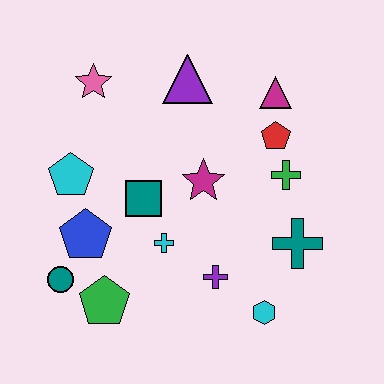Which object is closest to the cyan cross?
The teal square is closest to the cyan cross.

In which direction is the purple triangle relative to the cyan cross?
The purple triangle is above the cyan cross.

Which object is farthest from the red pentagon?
The teal circle is farthest from the red pentagon.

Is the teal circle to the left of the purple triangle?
Yes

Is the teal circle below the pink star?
Yes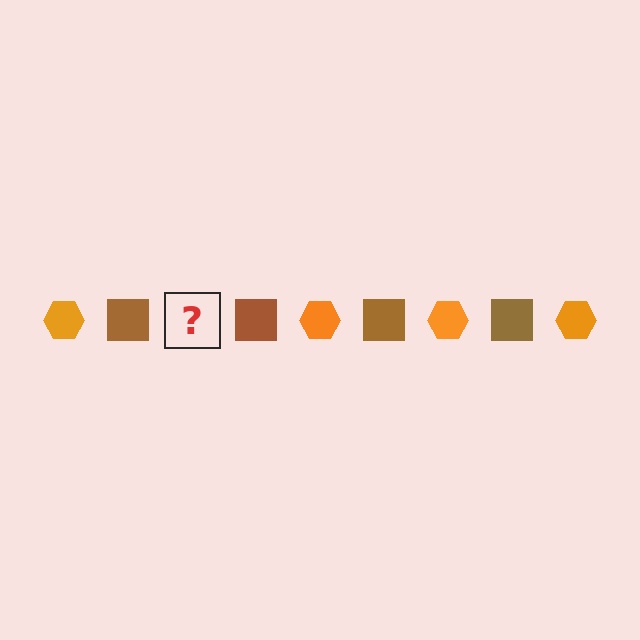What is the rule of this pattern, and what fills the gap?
The rule is that the pattern alternates between orange hexagon and brown square. The gap should be filled with an orange hexagon.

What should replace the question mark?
The question mark should be replaced with an orange hexagon.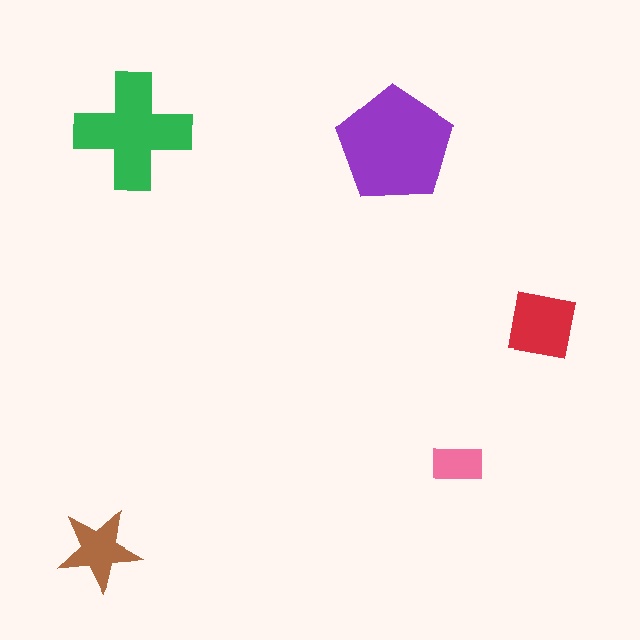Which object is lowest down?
The brown star is bottommost.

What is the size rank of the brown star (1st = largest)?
4th.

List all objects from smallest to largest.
The pink rectangle, the brown star, the red square, the green cross, the purple pentagon.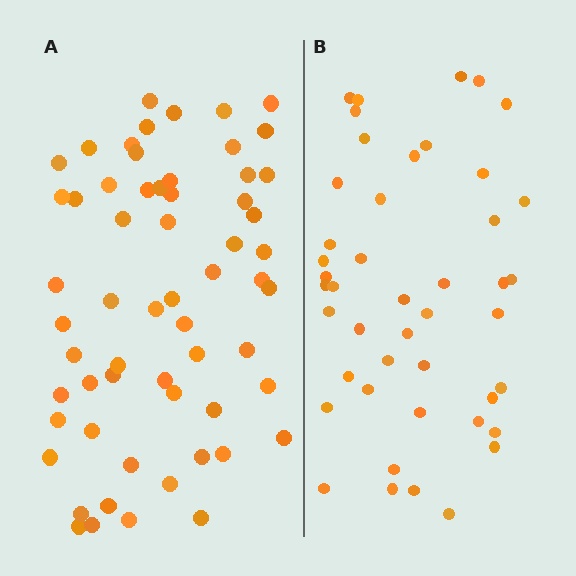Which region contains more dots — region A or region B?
Region A (the left region) has more dots.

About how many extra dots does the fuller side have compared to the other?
Region A has approximately 15 more dots than region B.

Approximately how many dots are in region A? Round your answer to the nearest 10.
About 60 dots.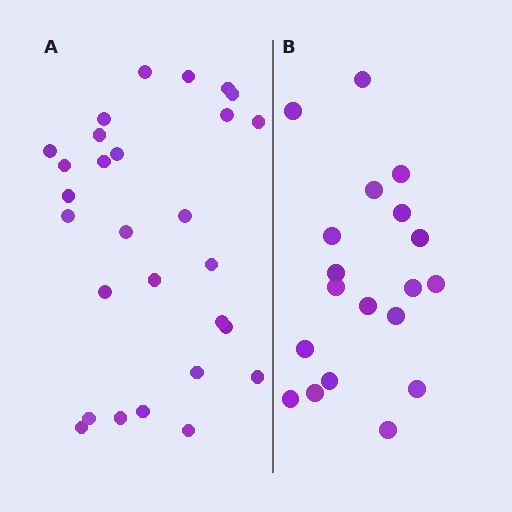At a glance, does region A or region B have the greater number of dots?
Region A (the left region) has more dots.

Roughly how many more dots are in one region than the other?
Region A has roughly 8 or so more dots than region B.